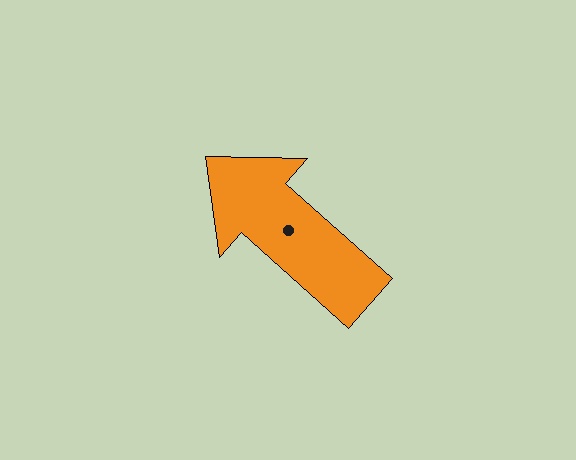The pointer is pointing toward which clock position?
Roughly 10 o'clock.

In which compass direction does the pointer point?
Northwest.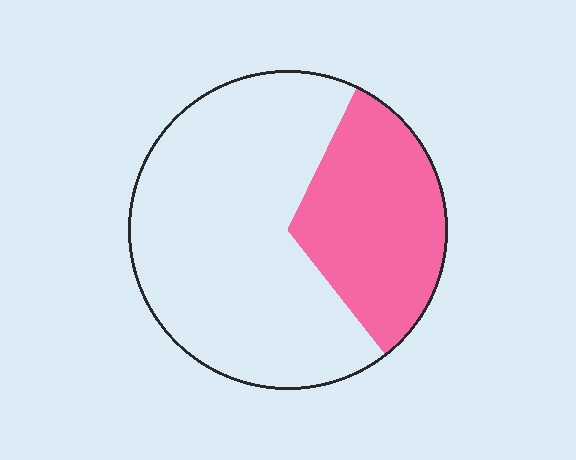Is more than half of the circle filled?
No.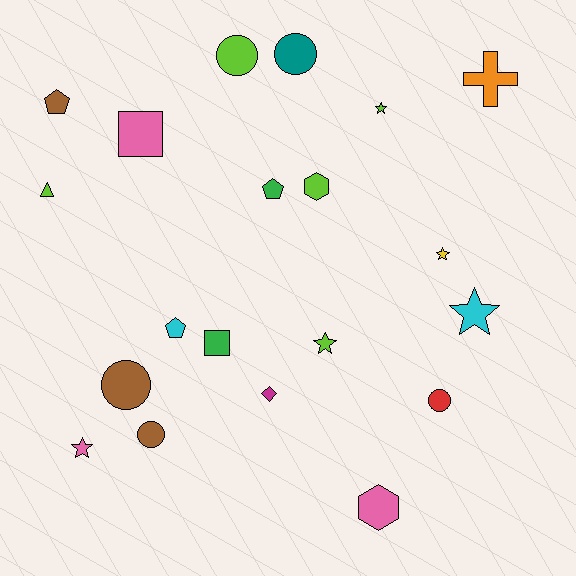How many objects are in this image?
There are 20 objects.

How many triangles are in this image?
There is 1 triangle.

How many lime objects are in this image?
There are 5 lime objects.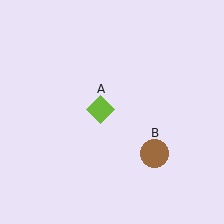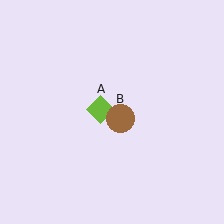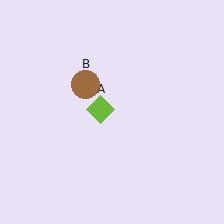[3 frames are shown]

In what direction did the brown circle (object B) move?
The brown circle (object B) moved up and to the left.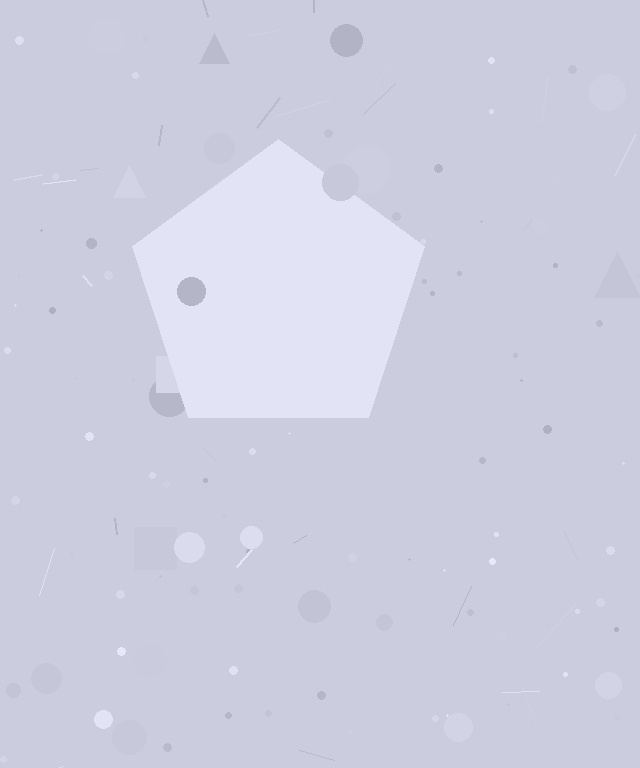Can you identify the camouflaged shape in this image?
The camouflaged shape is a pentagon.